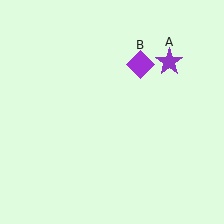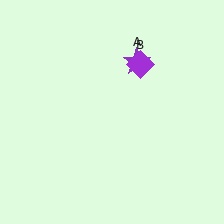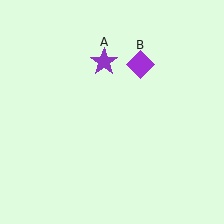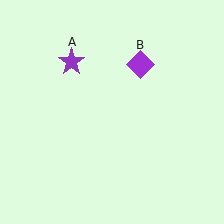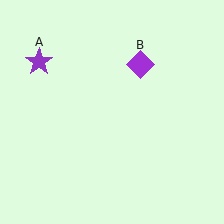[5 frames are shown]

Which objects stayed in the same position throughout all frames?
Purple diamond (object B) remained stationary.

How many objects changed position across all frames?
1 object changed position: purple star (object A).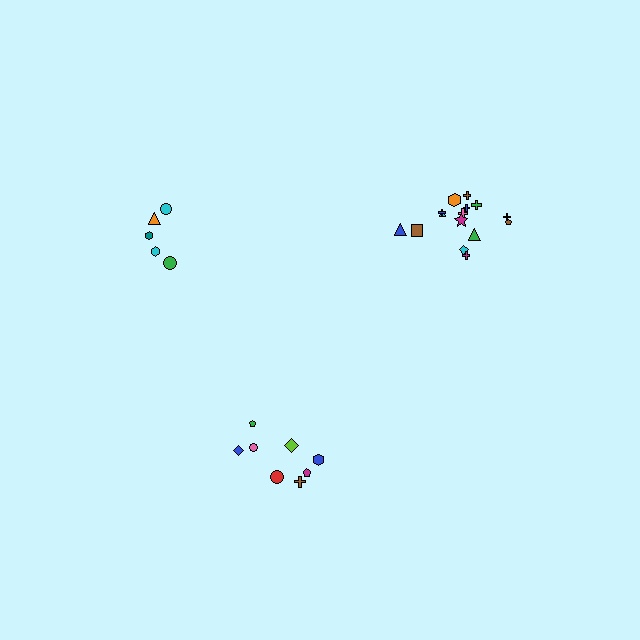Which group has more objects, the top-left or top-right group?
The top-right group.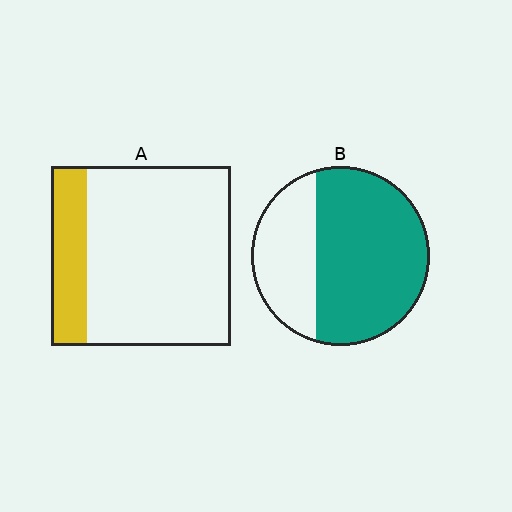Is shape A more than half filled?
No.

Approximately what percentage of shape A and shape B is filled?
A is approximately 20% and B is approximately 65%.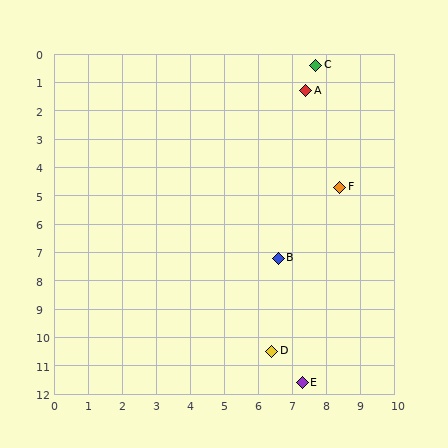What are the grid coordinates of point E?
Point E is at approximately (7.3, 11.6).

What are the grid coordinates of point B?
Point B is at approximately (6.6, 7.2).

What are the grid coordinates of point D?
Point D is at approximately (6.4, 10.5).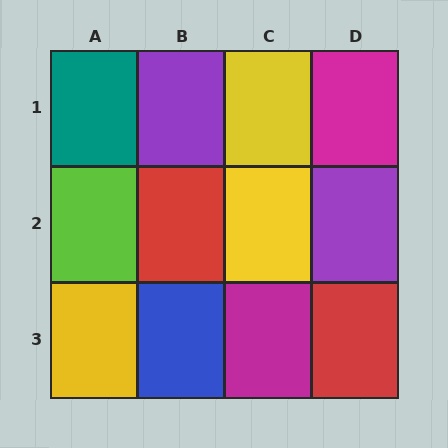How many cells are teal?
1 cell is teal.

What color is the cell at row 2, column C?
Yellow.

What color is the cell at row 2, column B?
Red.